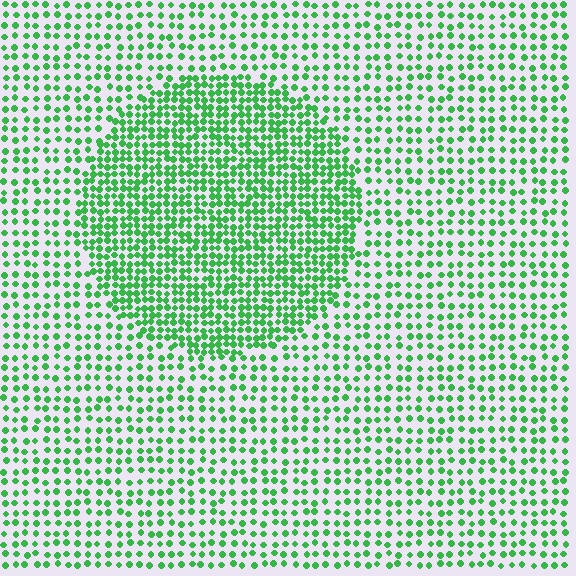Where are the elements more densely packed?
The elements are more densely packed inside the circle boundary.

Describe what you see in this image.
The image contains small green elements arranged at two different densities. A circle-shaped region is visible where the elements are more densely packed than the surrounding area.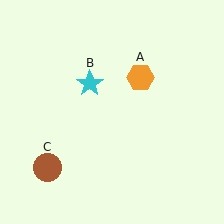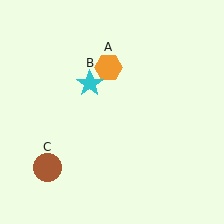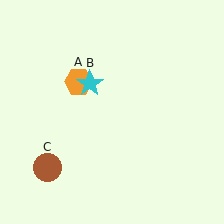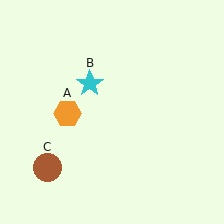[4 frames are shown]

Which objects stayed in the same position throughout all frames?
Cyan star (object B) and brown circle (object C) remained stationary.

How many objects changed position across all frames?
1 object changed position: orange hexagon (object A).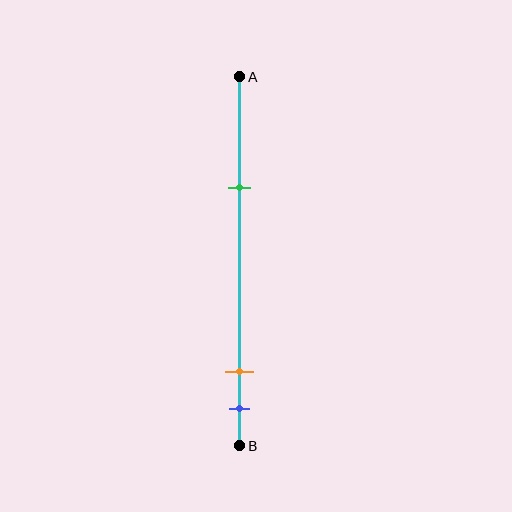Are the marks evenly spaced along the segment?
No, the marks are not evenly spaced.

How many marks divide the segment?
There are 3 marks dividing the segment.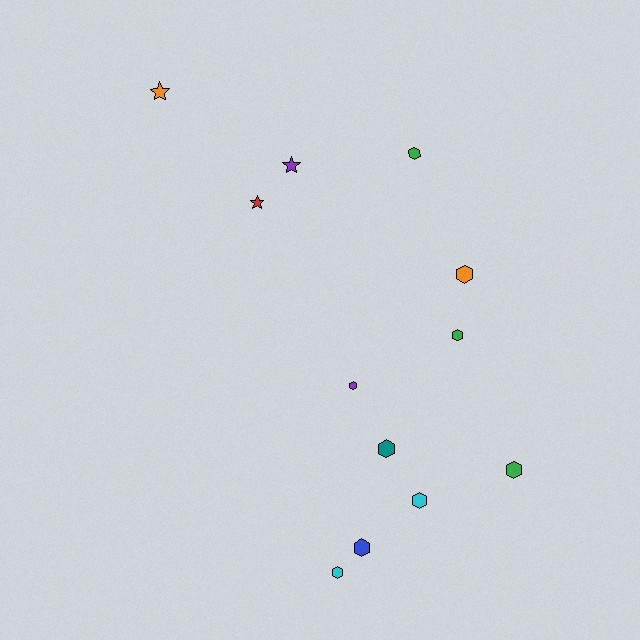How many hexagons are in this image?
There are 9 hexagons.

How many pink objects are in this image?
There are no pink objects.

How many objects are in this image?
There are 12 objects.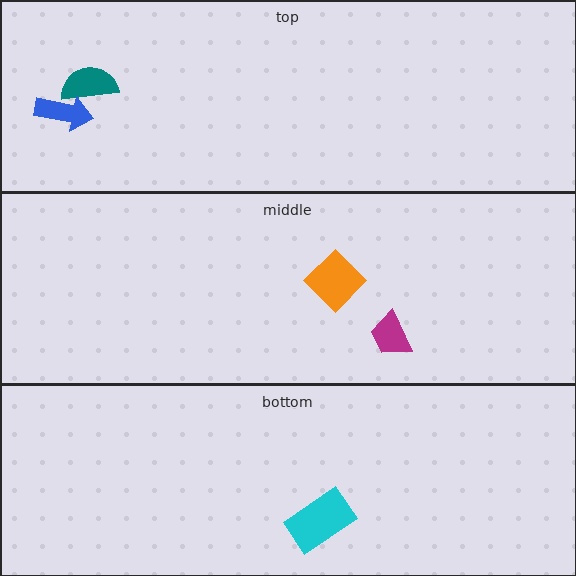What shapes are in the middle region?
The orange diamond, the magenta trapezoid.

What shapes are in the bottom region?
The cyan rectangle.